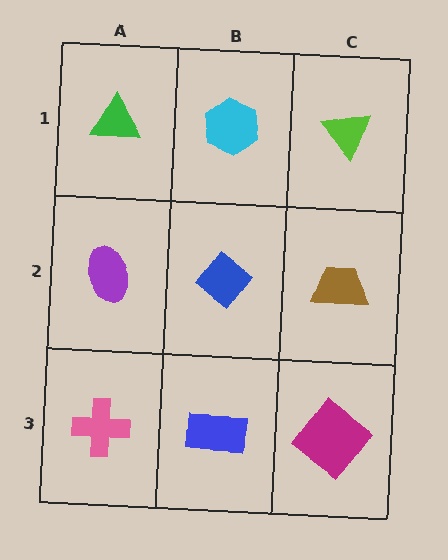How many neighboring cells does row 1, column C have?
2.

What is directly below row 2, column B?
A blue rectangle.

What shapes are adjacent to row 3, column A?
A purple ellipse (row 2, column A), a blue rectangle (row 3, column B).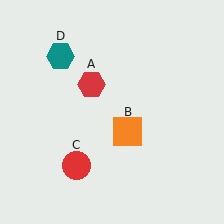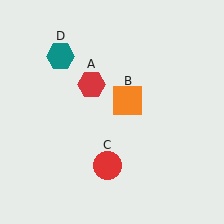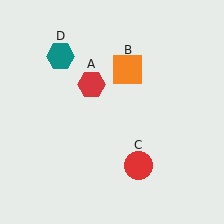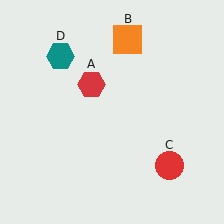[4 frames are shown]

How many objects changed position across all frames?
2 objects changed position: orange square (object B), red circle (object C).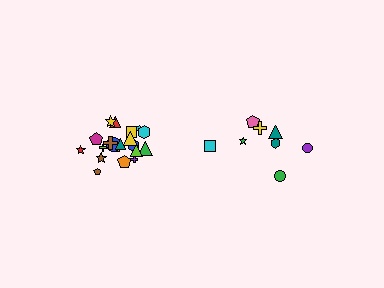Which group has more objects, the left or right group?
The left group.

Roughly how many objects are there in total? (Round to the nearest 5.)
Roughly 30 objects in total.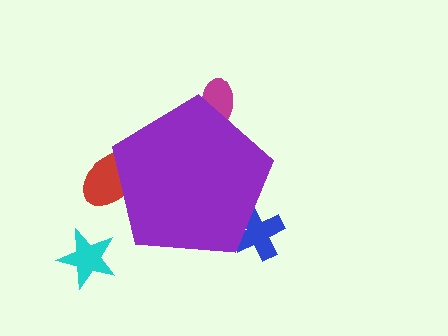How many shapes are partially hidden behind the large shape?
3 shapes are partially hidden.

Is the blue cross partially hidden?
Yes, the blue cross is partially hidden behind the purple pentagon.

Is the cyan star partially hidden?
No, the cyan star is fully visible.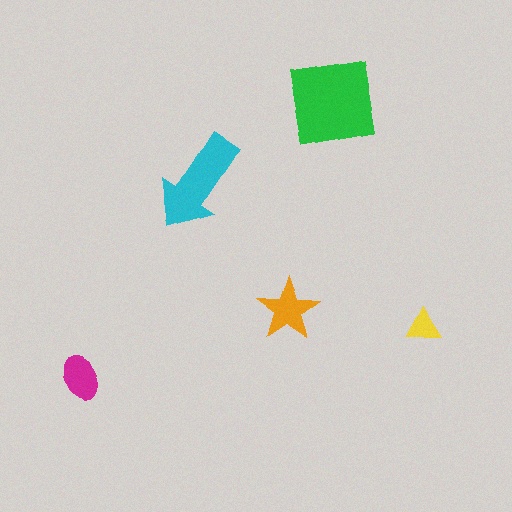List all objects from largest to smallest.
The green square, the cyan arrow, the orange star, the magenta ellipse, the yellow triangle.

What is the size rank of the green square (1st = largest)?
1st.